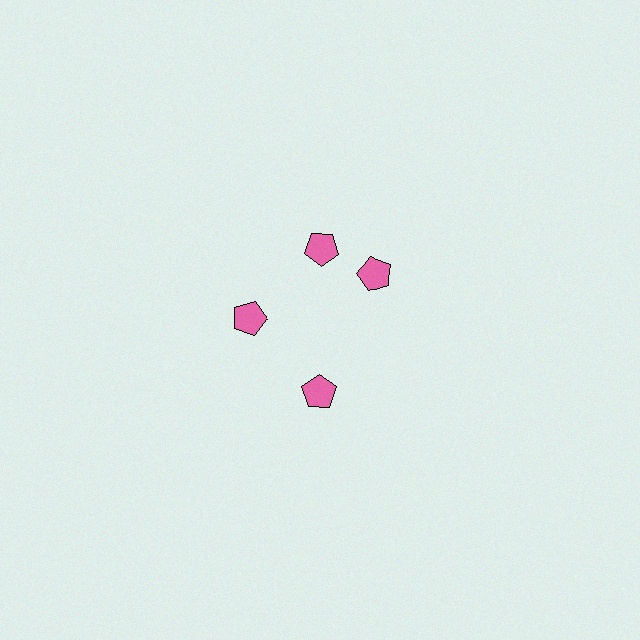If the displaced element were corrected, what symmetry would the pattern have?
It would have 4-fold rotational symmetry — the pattern would map onto itself every 90 degrees.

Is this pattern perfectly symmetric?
No. The 4 pink pentagons are arranged in a ring, but one element near the 3 o'clock position is rotated out of alignment along the ring, breaking the 4-fold rotational symmetry.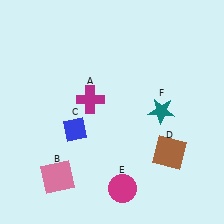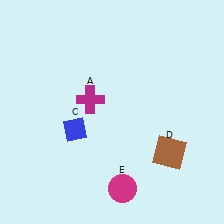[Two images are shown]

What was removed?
The teal star (F), the pink square (B) were removed in Image 2.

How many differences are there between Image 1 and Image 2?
There are 2 differences between the two images.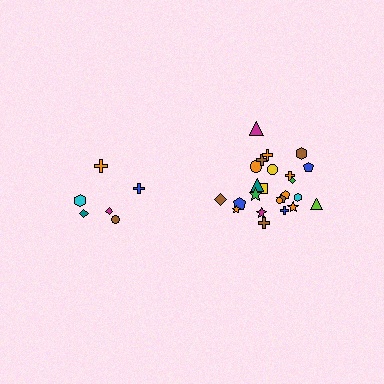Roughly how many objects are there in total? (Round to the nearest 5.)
Roughly 30 objects in total.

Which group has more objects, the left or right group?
The right group.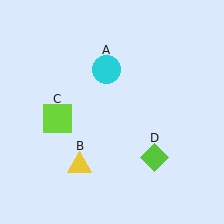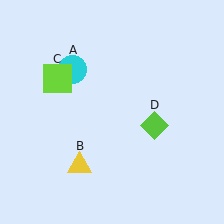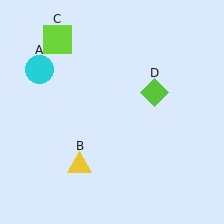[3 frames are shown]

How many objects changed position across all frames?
3 objects changed position: cyan circle (object A), lime square (object C), lime diamond (object D).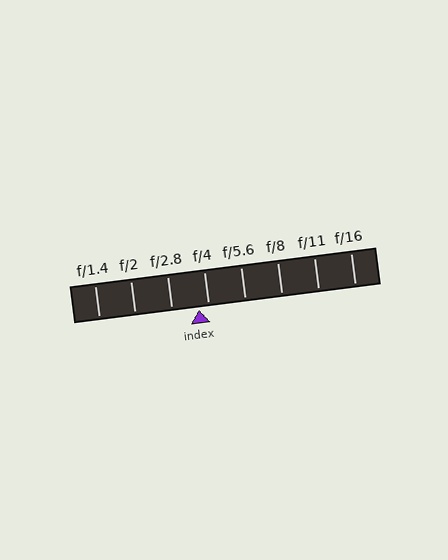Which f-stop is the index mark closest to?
The index mark is closest to f/4.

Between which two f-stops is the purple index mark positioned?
The index mark is between f/2.8 and f/4.